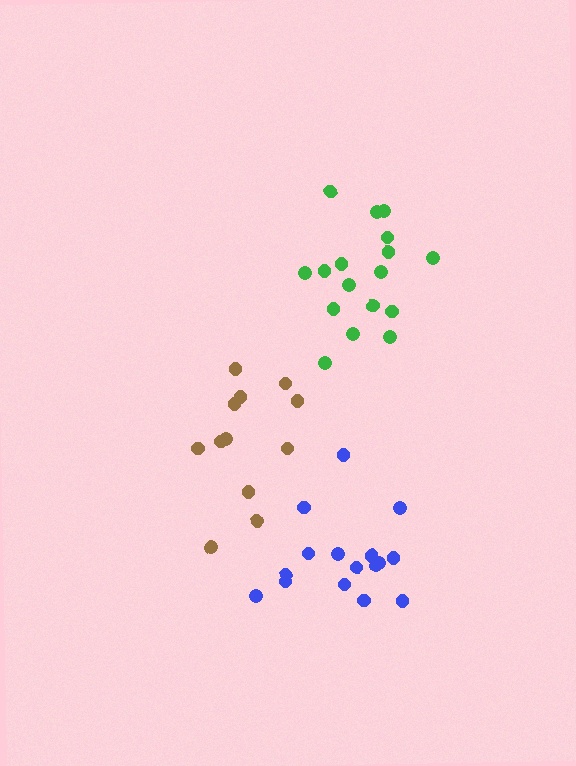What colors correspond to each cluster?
The clusters are colored: green, brown, blue.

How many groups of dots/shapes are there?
There are 3 groups.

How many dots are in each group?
Group 1: 17 dots, Group 2: 12 dots, Group 3: 16 dots (45 total).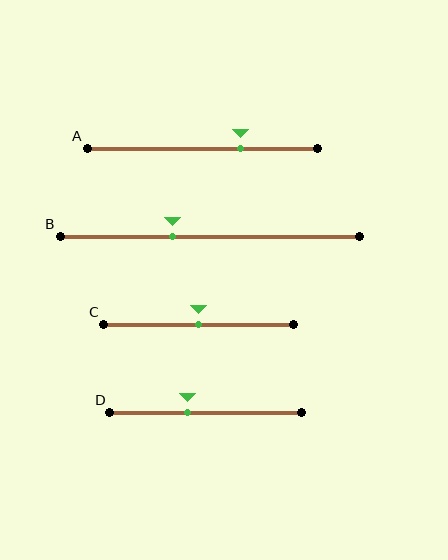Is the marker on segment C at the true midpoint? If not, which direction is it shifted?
Yes, the marker on segment C is at the true midpoint.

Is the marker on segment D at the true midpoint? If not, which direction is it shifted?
No, the marker on segment D is shifted to the left by about 10% of the segment length.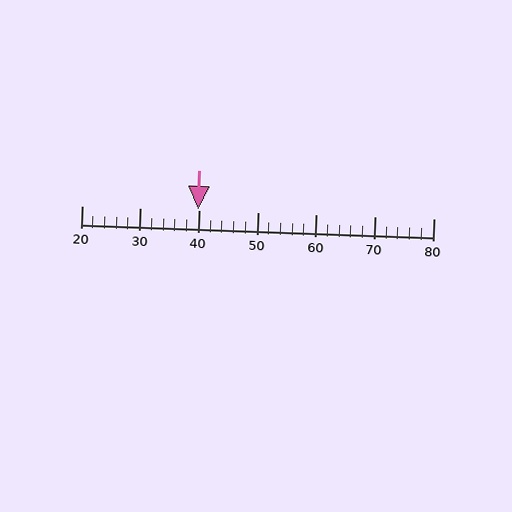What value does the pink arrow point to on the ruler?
The pink arrow points to approximately 40.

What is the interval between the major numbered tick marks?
The major tick marks are spaced 10 units apart.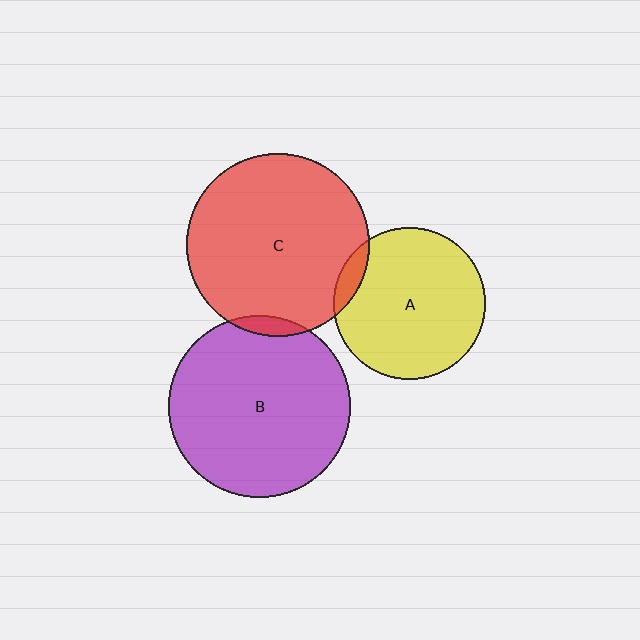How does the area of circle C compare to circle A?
Approximately 1.4 times.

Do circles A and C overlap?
Yes.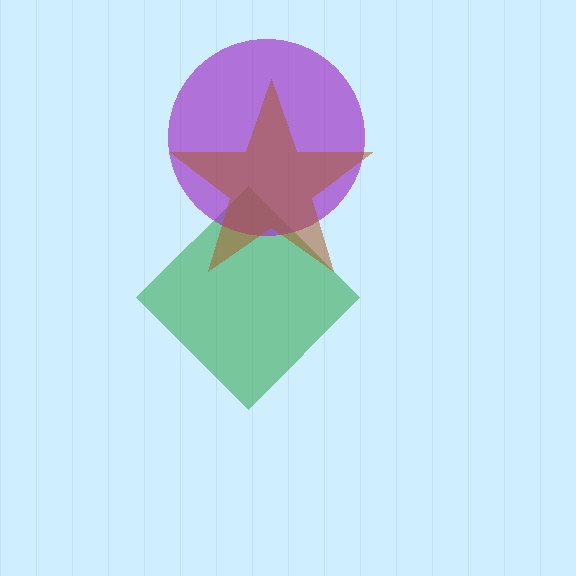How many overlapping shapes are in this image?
There are 3 overlapping shapes in the image.